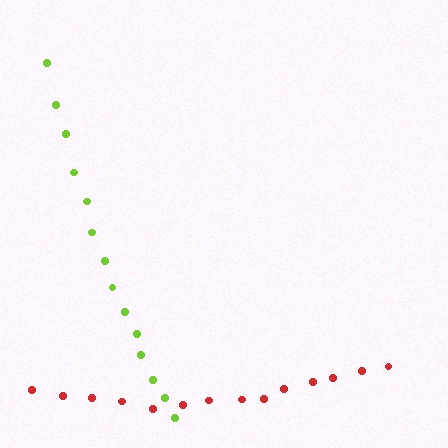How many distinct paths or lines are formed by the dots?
There are 2 distinct paths.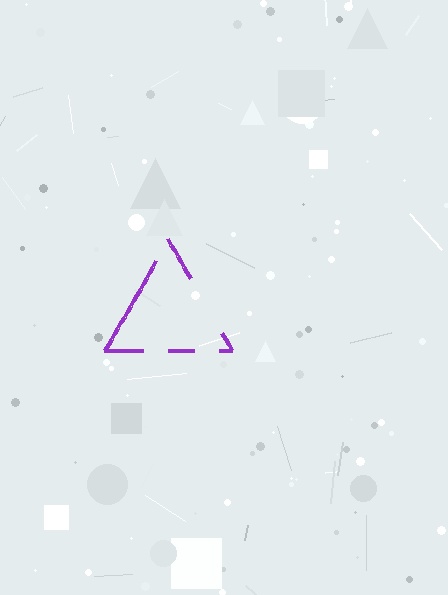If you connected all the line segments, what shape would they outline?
They would outline a triangle.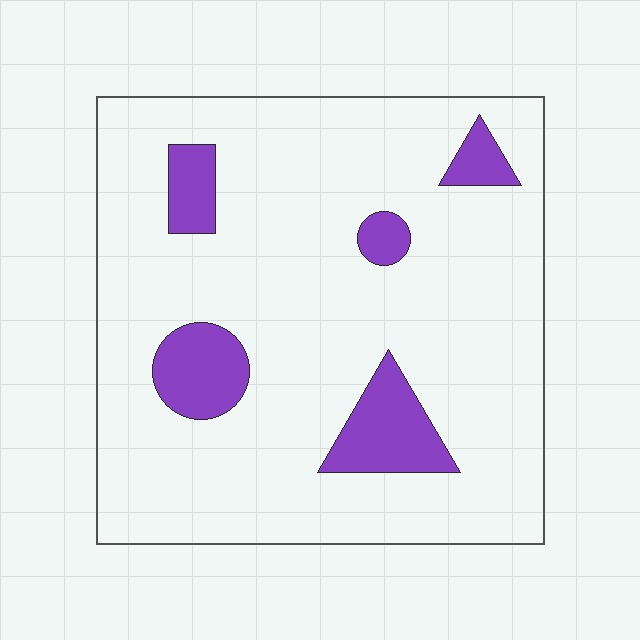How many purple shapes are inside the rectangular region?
5.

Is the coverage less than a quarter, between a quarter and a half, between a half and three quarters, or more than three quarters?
Less than a quarter.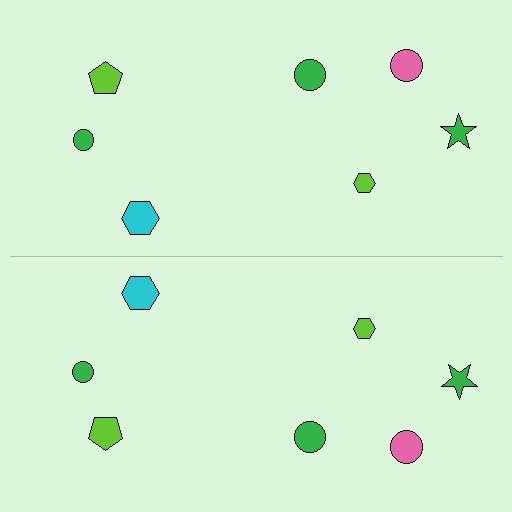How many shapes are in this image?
There are 14 shapes in this image.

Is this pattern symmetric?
Yes, this pattern has bilateral (reflection) symmetry.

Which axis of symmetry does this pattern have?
The pattern has a horizontal axis of symmetry running through the center of the image.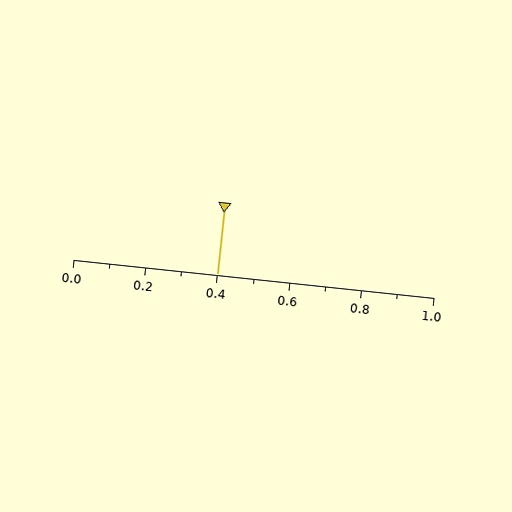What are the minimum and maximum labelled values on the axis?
The axis runs from 0.0 to 1.0.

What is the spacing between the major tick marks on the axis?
The major ticks are spaced 0.2 apart.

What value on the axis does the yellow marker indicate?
The marker indicates approximately 0.4.